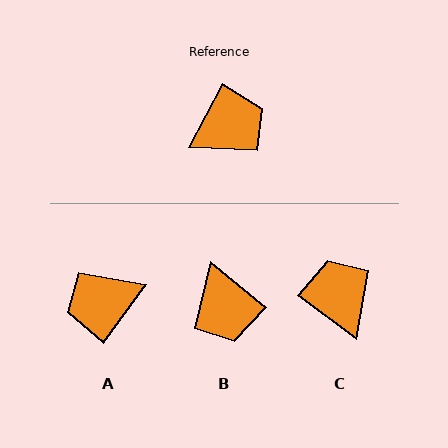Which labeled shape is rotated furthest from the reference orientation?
A, about 172 degrees away.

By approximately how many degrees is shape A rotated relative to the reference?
Approximately 172 degrees counter-clockwise.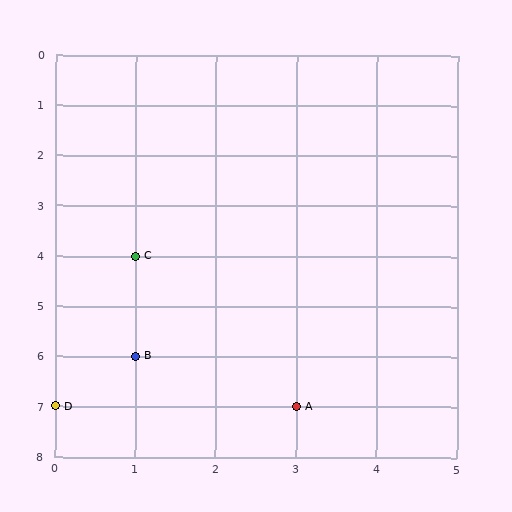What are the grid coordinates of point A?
Point A is at grid coordinates (3, 7).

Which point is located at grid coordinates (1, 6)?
Point B is at (1, 6).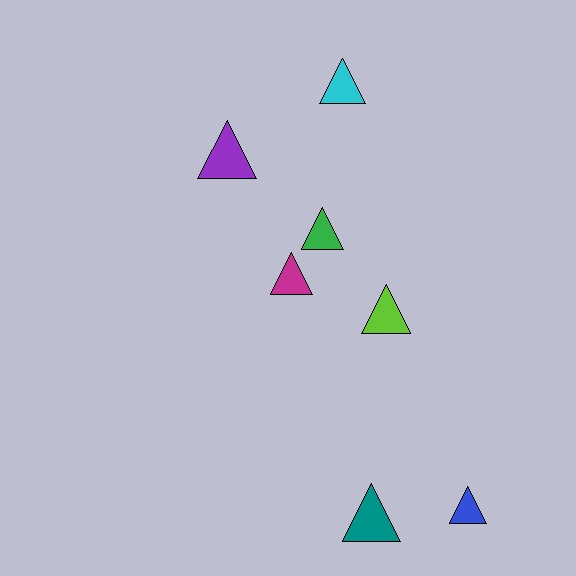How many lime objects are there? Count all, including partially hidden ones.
There is 1 lime object.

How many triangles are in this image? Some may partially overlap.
There are 7 triangles.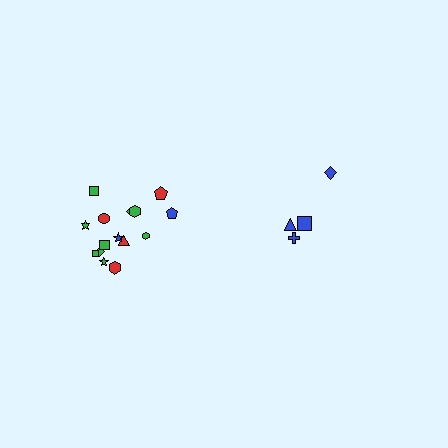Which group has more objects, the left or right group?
The left group.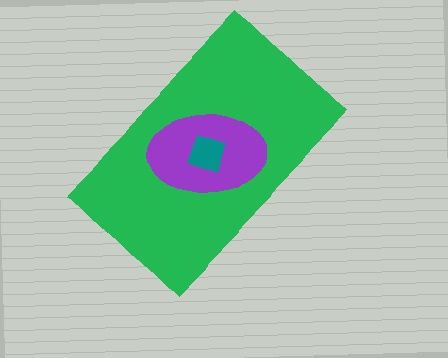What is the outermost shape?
The green rectangle.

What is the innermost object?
The teal square.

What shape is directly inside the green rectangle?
The purple ellipse.